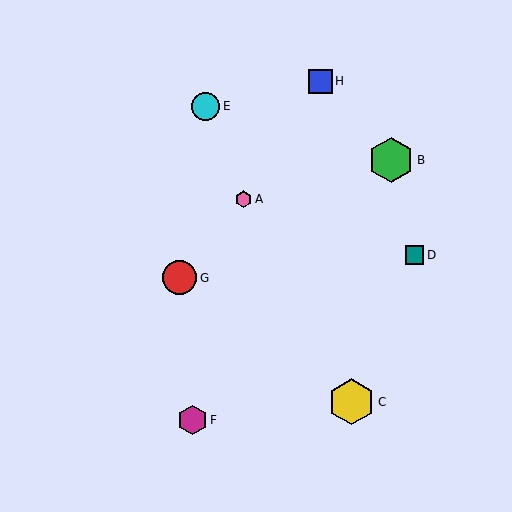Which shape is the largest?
The yellow hexagon (labeled C) is the largest.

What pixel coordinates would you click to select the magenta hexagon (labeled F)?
Click at (193, 420) to select the magenta hexagon F.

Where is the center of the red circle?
The center of the red circle is at (180, 278).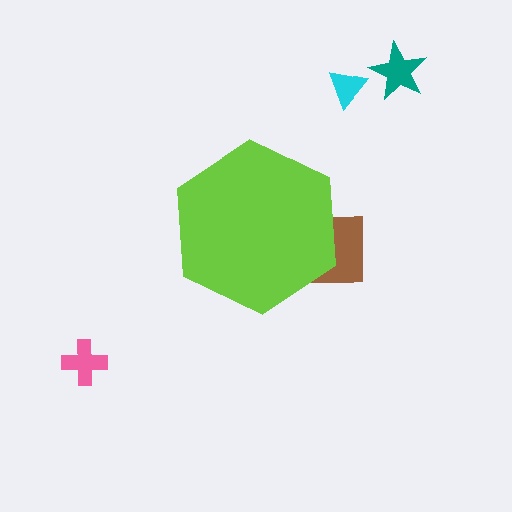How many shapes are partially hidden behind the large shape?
1 shape is partially hidden.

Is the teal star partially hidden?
No, the teal star is fully visible.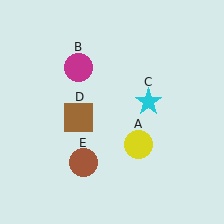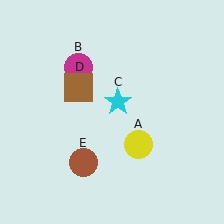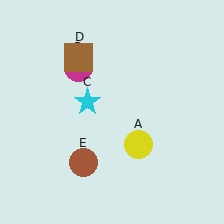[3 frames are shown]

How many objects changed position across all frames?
2 objects changed position: cyan star (object C), brown square (object D).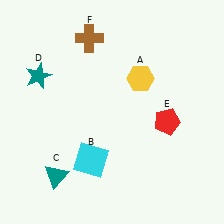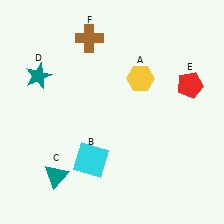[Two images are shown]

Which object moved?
The red pentagon (E) moved up.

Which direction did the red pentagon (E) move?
The red pentagon (E) moved up.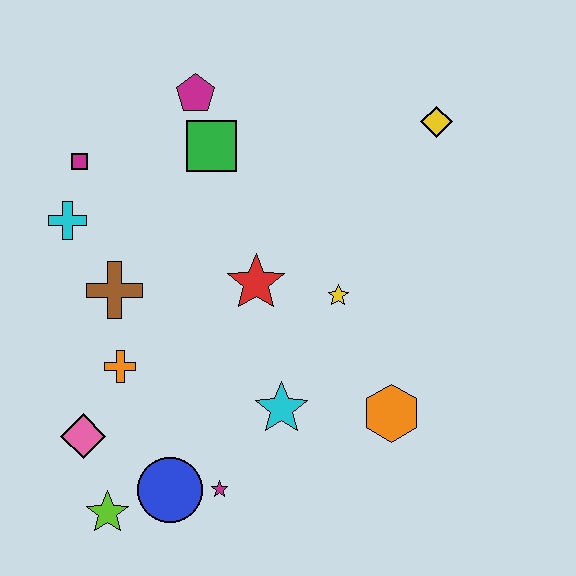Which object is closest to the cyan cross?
The magenta square is closest to the cyan cross.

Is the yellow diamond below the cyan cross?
No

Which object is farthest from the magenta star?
The yellow diamond is farthest from the magenta star.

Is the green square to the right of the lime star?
Yes